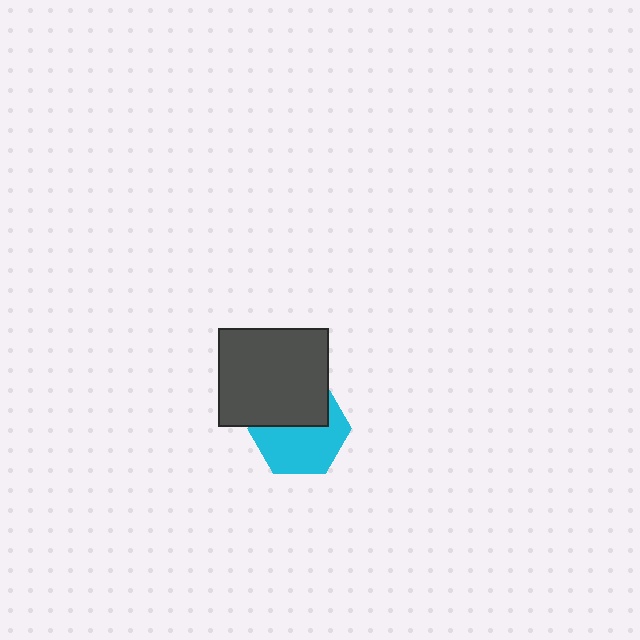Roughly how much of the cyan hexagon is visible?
About half of it is visible (roughly 57%).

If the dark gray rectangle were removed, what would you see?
You would see the complete cyan hexagon.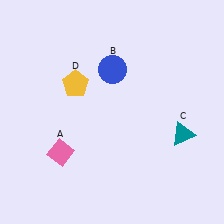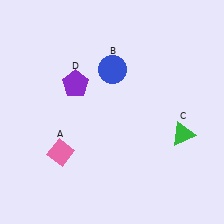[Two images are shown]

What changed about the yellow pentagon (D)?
In Image 1, D is yellow. In Image 2, it changed to purple.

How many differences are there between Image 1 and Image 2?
There are 2 differences between the two images.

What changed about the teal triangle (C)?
In Image 1, C is teal. In Image 2, it changed to green.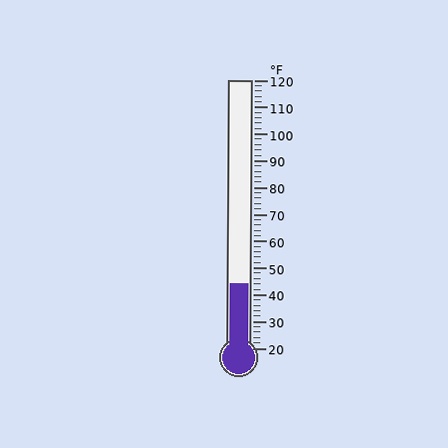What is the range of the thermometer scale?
The thermometer scale ranges from 20°F to 120°F.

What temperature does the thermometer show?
The thermometer shows approximately 44°F.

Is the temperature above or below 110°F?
The temperature is below 110°F.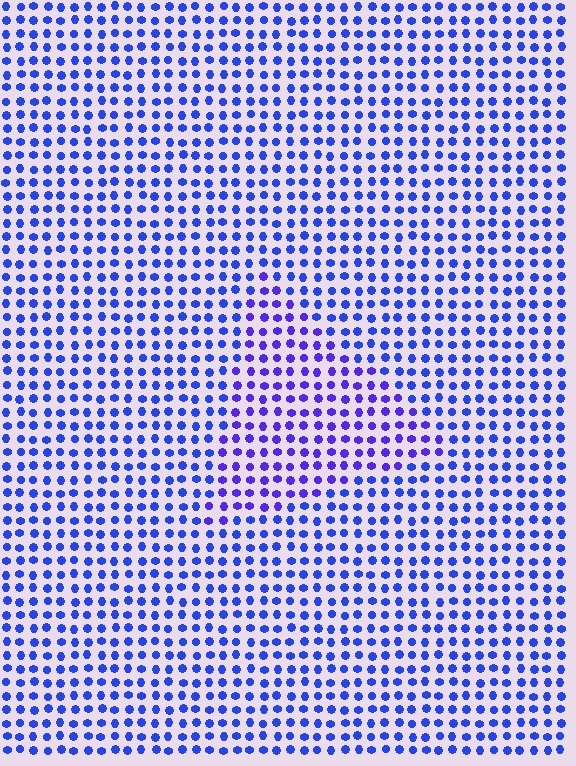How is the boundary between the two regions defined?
The boundary is defined purely by a slight shift in hue (about 23 degrees). Spacing, size, and orientation are identical on both sides.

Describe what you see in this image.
The image is filled with small blue elements in a uniform arrangement. A triangle-shaped region is visible where the elements are tinted to a slightly different hue, forming a subtle color boundary.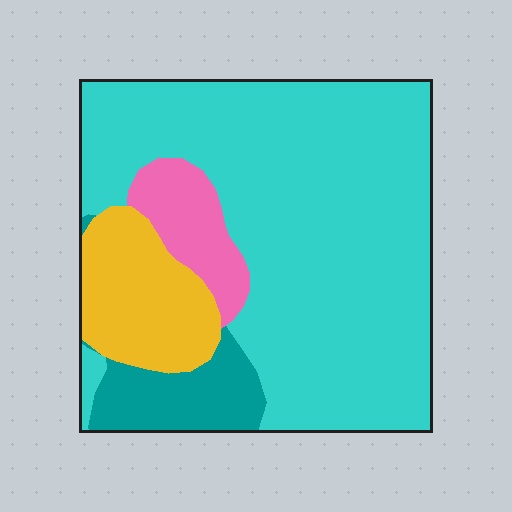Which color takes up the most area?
Cyan, at roughly 70%.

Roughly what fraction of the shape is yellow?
Yellow takes up less than a quarter of the shape.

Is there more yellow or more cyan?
Cyan.